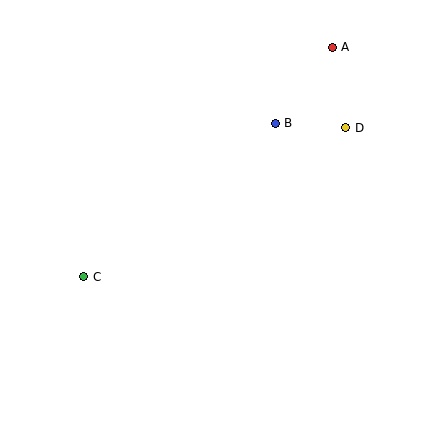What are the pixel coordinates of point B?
Point B is at (275, 123).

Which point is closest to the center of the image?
Point B at (275, 123) is closest to the center.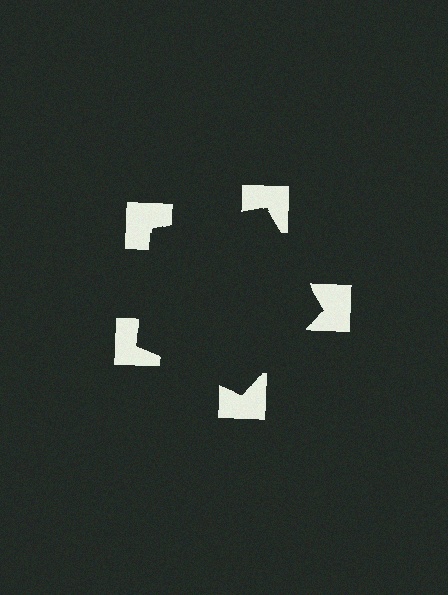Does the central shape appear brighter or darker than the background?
It typically appears slightly darker than the background, even though no actual brightness change is drawn.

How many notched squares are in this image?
There are 5 — one at each vertex of the illusory pentagon.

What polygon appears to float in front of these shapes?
An illusory pentagon — its edges are inferred from the aligned wedge cuts in the notched squares, not physically drawn.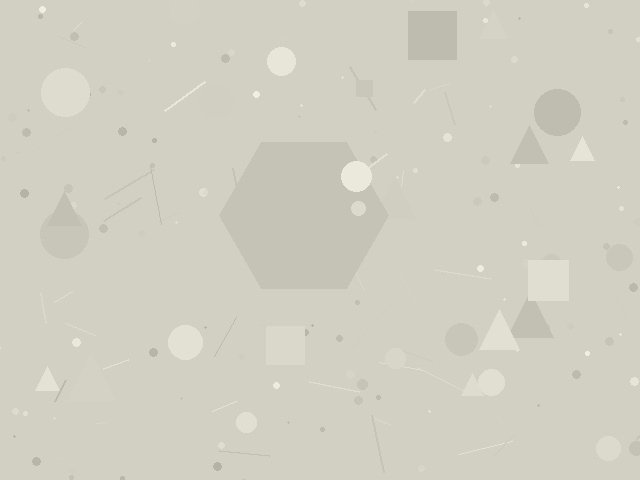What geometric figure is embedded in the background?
A hexagon is embedded in the background.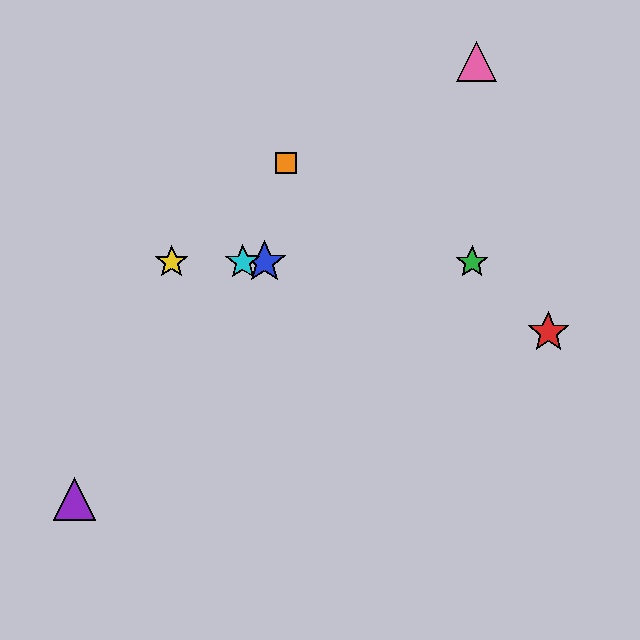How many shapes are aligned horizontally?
4 shapes (the blue star, the green star, the yellow star, the cyan star) are aligned horizontally.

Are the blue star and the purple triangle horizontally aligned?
No, the blue star is at y≈262 and the purple triangle is at y≈499.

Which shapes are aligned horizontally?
The blue star, the green star, the yellow star, the cyan star are aligned horizontally.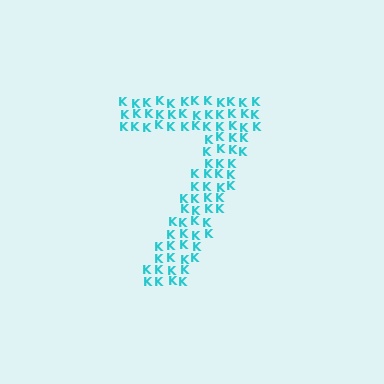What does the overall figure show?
The overall figure shows the digit 7.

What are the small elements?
The small elements are letter K's.